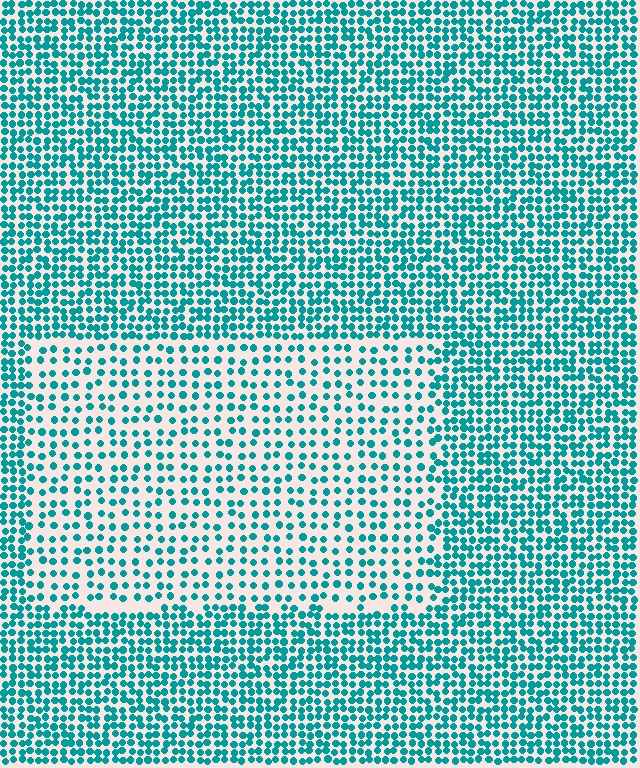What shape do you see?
I see a rectangle.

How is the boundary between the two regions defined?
The boundary is defined by a change in element density (approximately 1.9x ratio). All elements are the same color, size, and shape.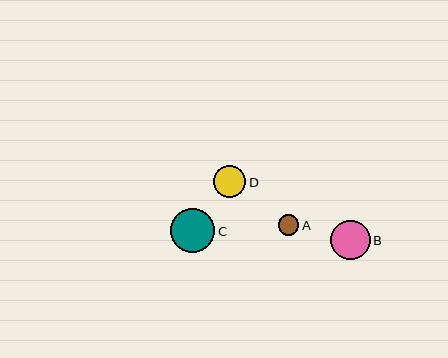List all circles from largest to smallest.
From largest to smallest: C, B, D, A.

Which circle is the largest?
Circle C is the largest with a size of approximately 44 pixels.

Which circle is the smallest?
Circle A is the smallest with a size of approximately 21 pixels.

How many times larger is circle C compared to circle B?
Circle C is approximately 1.1 times the size of circle B.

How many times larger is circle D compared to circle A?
Circle D is approximately 1.5 times the size of circle A.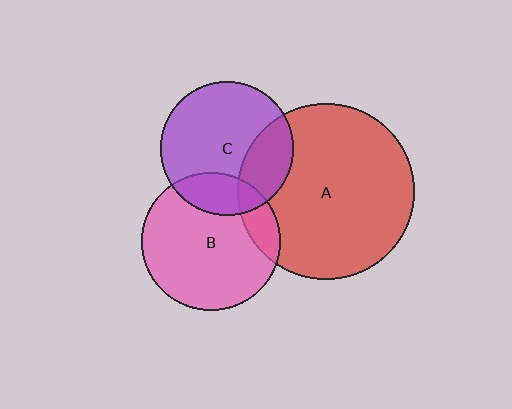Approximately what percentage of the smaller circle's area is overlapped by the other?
Approximately 25%.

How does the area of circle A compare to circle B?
Approximately 1.6 times.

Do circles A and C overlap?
Yes.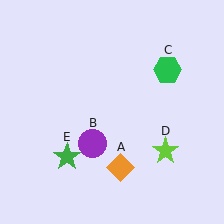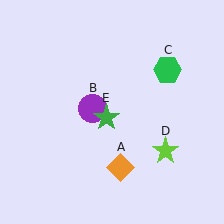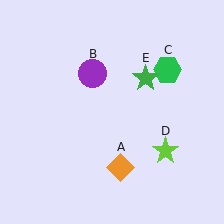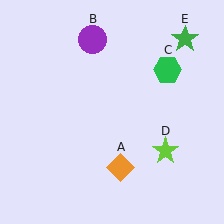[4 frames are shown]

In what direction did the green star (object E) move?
The green star (object E) moved up and to the right.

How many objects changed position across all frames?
2 objects changed position: purple circle (object B), green star (object E).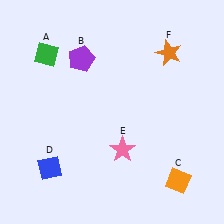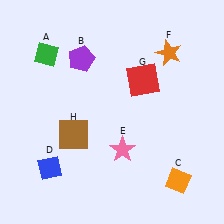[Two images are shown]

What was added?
A red square (G), a brown square (H) were added in Image 2.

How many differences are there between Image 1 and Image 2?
There are 2 differences between the two images.